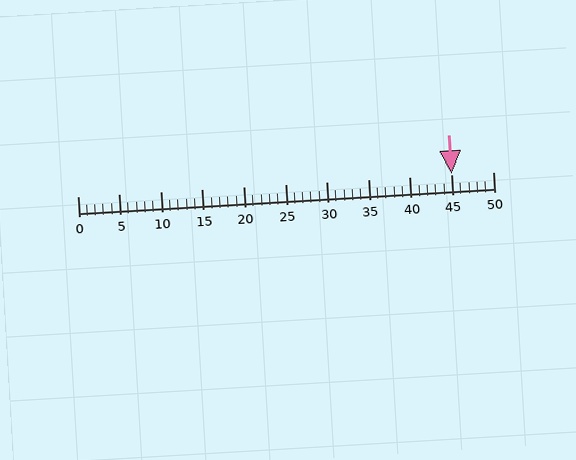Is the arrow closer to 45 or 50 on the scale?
The arrow is closer to 45.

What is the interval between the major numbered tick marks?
The major tick marks are spaced 5 units apart.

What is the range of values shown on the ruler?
The ruler shows values from 0 to 50.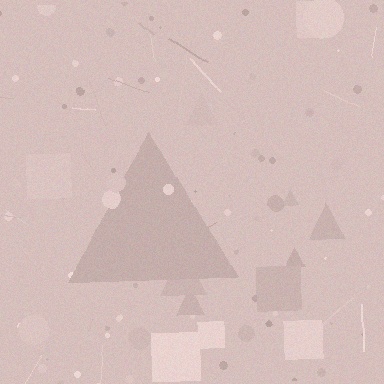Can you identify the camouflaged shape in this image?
The camouflaged shape is a triangle.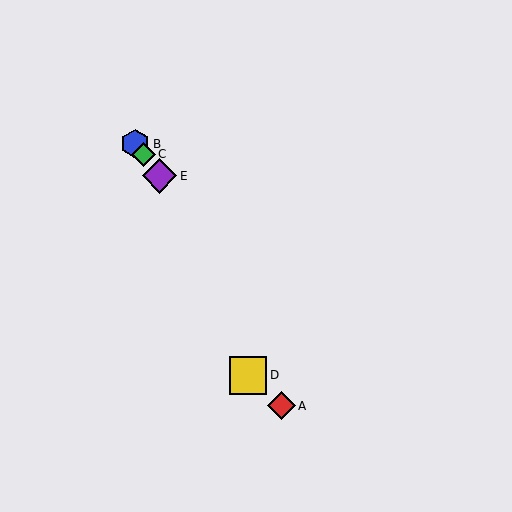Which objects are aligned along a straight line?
Objects B, C, E are aligned along a straight line.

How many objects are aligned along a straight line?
3 objects (B, C, E) are aligned along a straight line.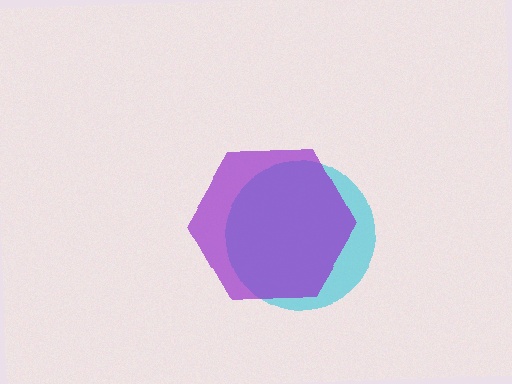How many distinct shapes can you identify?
There are 2 distinct shapes: a cyan circle, a purple hexagon.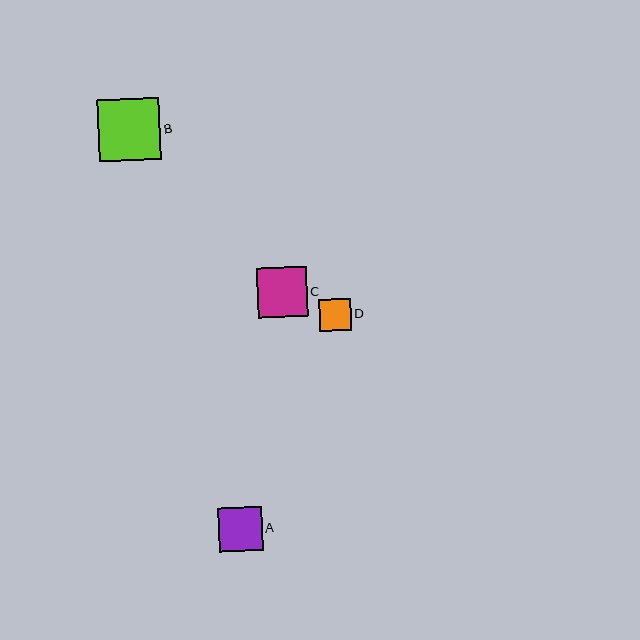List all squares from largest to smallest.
From largest to smallest: B, C, A, D.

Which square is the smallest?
Square D is the smallest with a size of approximately 32 pixels.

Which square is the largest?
Square B is the largest with a size of approximately 62 pixels.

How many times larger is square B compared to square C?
Square B is approximately 1.2 times the size of square C.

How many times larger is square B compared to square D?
Square B is approximately 1.9 times the size of square D.